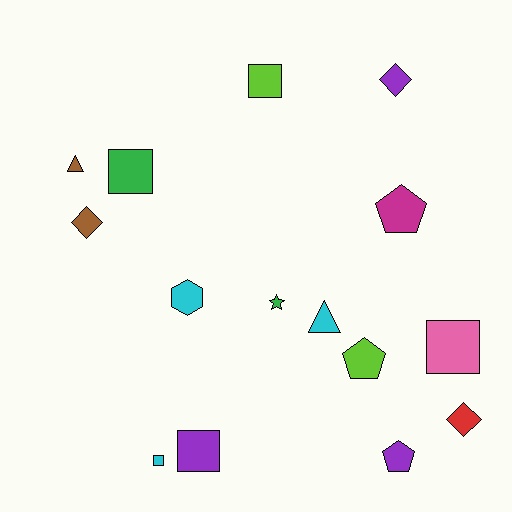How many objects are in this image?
There are 15 objects.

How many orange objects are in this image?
There are no orange objects.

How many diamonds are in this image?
There are 3 diamonds.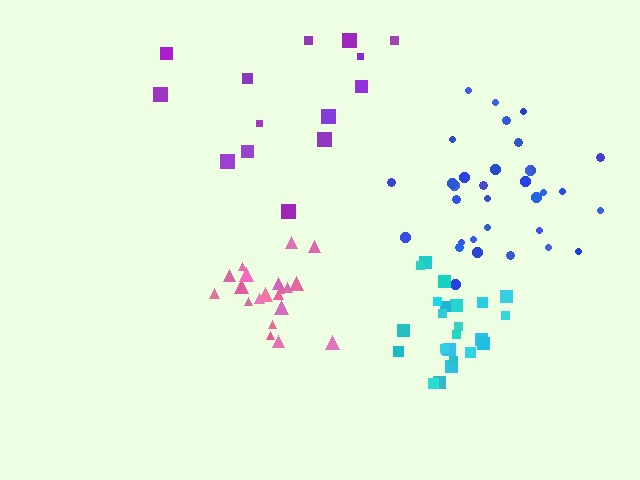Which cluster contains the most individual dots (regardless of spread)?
Blue (34).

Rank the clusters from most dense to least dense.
cyan, pink, blue, purple.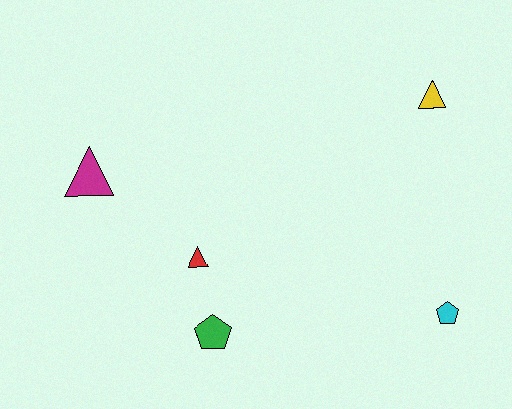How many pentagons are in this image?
There are 2 pentagons.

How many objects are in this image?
There are 5 objects.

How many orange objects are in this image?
There are no orange objects.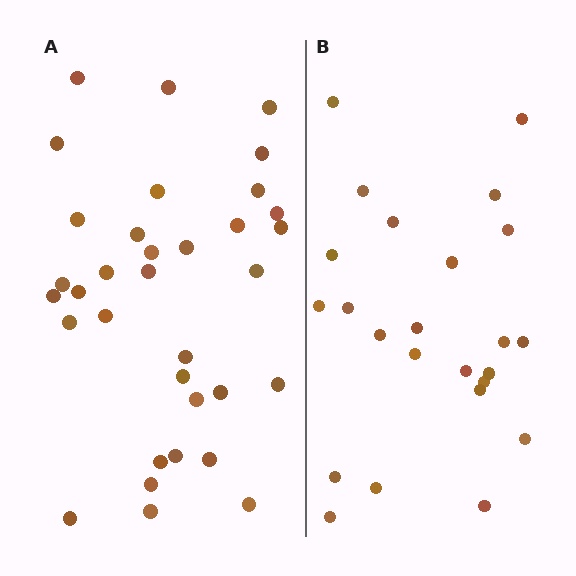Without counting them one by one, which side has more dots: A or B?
Region A (the left region) has more dots.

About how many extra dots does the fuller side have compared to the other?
Region A has roughly 10 or so more dots than region B.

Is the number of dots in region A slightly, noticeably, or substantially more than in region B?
Region A has noticeably more, but not dramatically so. The ratio is roughly 1.4 to 1.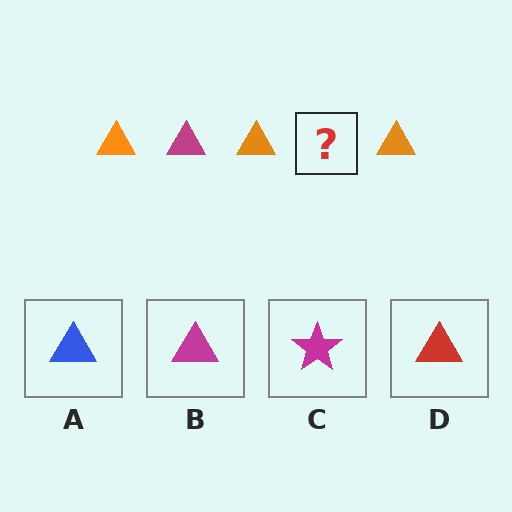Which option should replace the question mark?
Option B.